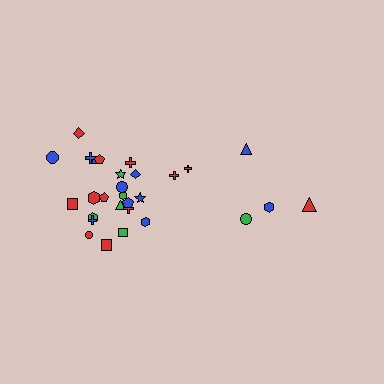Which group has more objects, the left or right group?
The left group.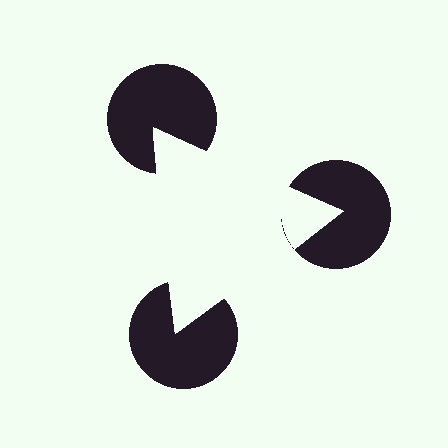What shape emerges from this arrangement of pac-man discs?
An illusory triangle — its edges are inferred from the aligned wedge cuts in the pac-man discs, not physically drawn.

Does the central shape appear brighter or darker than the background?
It typically appears slightly brighter than the background, even though no actual brightness change is drawn.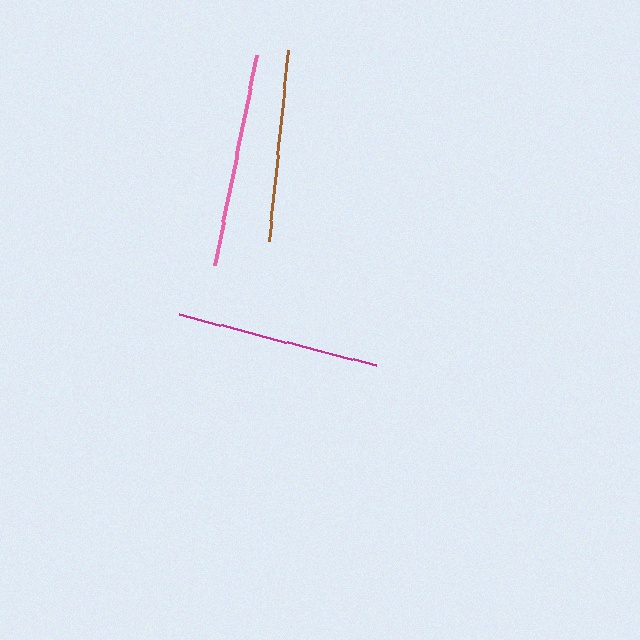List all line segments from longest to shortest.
From longest to shortest: pink, magenta, brown.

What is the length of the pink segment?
The pink segment is approximately 214 pixels long.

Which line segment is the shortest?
The brown line is the shortest at approximately 191 pixels.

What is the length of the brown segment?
The brown segment is approximately 191 pixels long.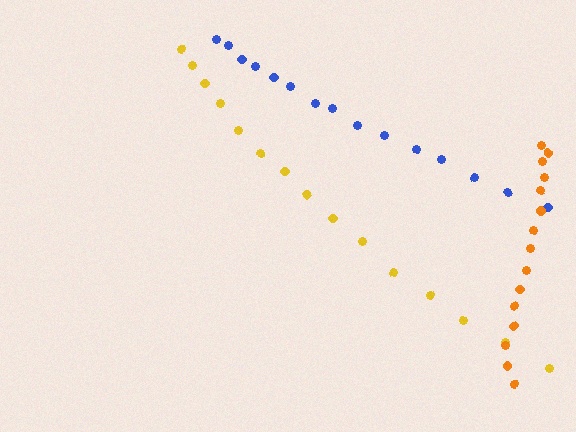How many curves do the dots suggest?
There are 3 distinct paths.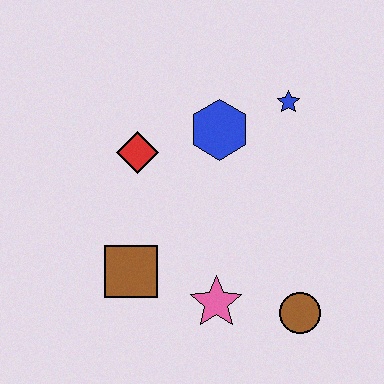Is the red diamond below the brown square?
No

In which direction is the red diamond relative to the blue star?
The red diamond is to the left of the blue star.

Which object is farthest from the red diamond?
The brown circle is farthest from the red diamond.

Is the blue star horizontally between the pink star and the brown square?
No